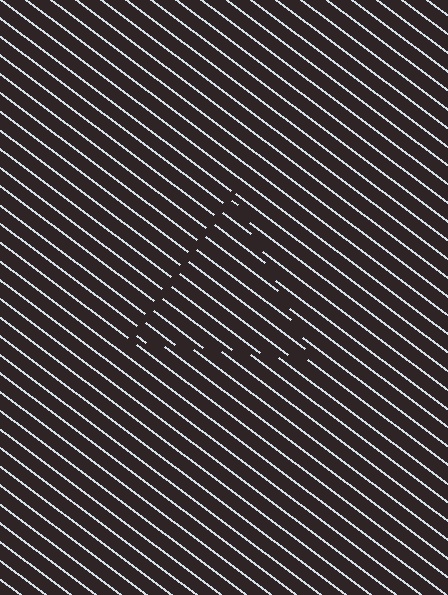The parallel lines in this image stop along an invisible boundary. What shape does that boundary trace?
An illusory triangle. The interior of the shape contains the same grating, shifted by half a period — the contour is defined by the phase discontinuity where line-ends from the inner and outer gratings abut.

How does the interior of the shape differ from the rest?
The interior of the shape contains the same grating, shifted by half a period — the contour is defined by the phase discontinuity where line-ends from the inner and outer gratings abut.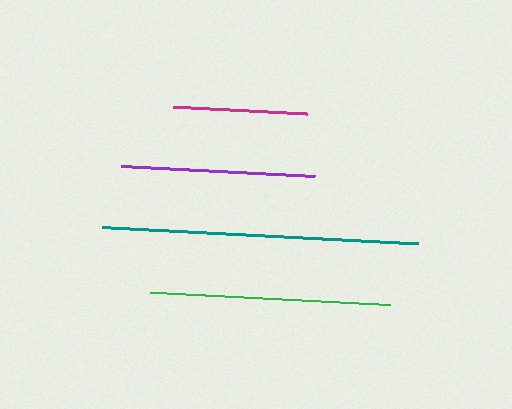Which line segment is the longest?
The teal line is the longest at approximately 318 pixels.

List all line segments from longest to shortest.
From longest to shortest: teal, green, purple, magenta.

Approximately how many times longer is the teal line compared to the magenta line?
The teal line is approximately 2.4 times the length of the magenta line.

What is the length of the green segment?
The green segment is approximately 239 pixels long.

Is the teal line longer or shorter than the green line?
The teal line is longer than the green line.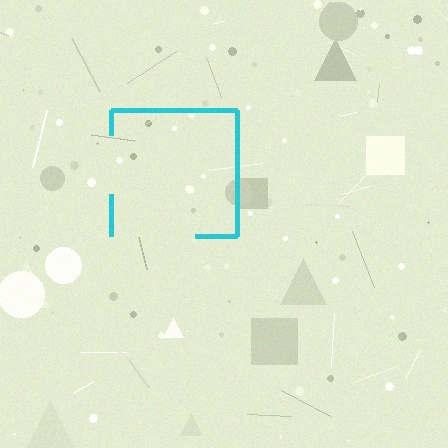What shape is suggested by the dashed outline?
The dashed outline suggests a square.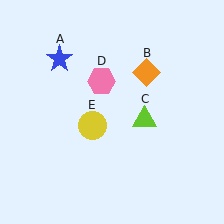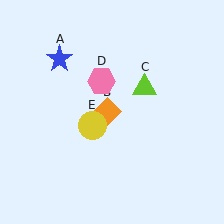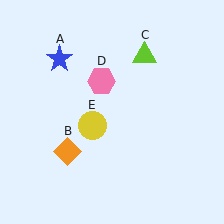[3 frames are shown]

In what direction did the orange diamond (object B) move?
The orange diamond (object B) moved down and to the left.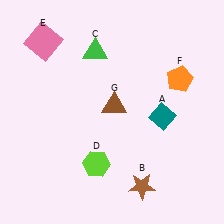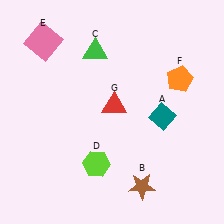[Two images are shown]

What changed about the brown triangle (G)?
In Image 1, G is brown. In Image 2, it changed to red.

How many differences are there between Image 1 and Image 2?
There is 1 difference between the two images.